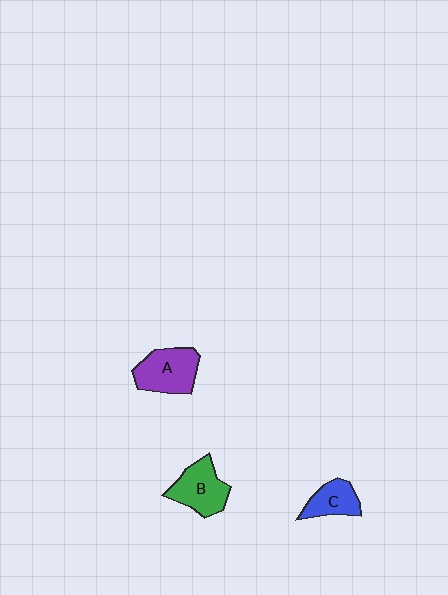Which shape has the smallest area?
Shape C (blue).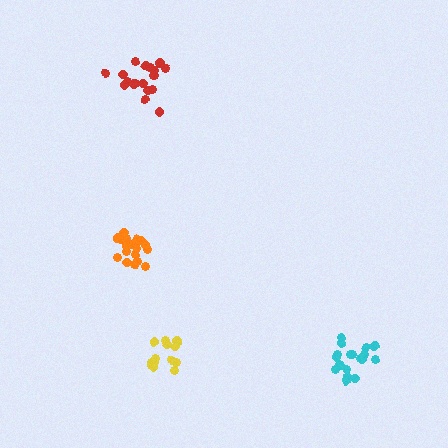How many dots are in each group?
Group 1: 19 dots, Group 2: 20 dots, Group 3: 15 dots, Group 4: 19 dots (73 total).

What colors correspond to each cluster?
The clusters are colored: red, orange, yellow, cyan.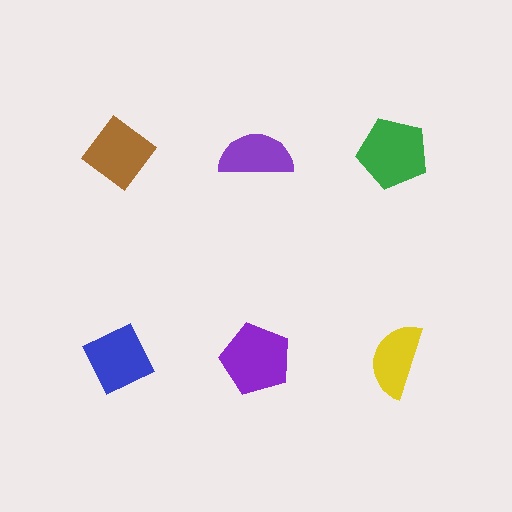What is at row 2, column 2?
A purple pentagon.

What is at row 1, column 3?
A green pentagon.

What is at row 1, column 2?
A purple semicircle.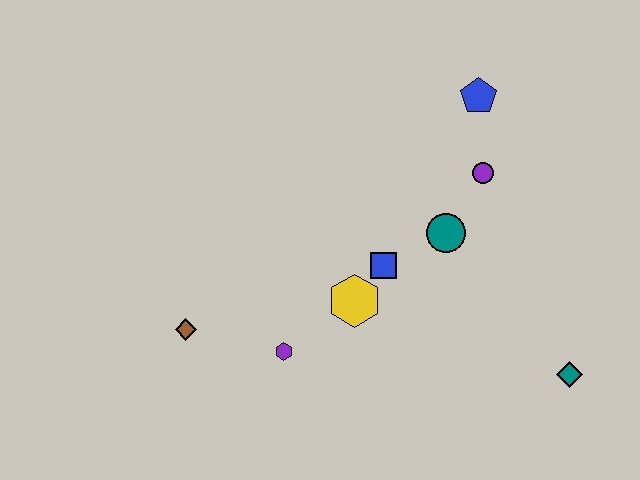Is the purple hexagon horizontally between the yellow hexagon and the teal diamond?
No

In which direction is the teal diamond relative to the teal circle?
The teal diamond is below the teal circle.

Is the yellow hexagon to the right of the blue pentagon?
No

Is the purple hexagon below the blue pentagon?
Yes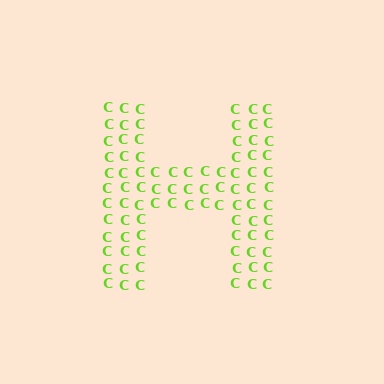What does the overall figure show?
The overall figure shows the letter H.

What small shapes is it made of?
It is made of small letter C's.